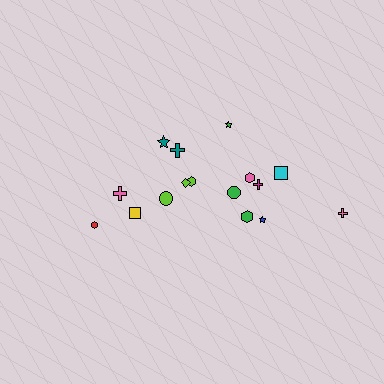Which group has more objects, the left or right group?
The right group.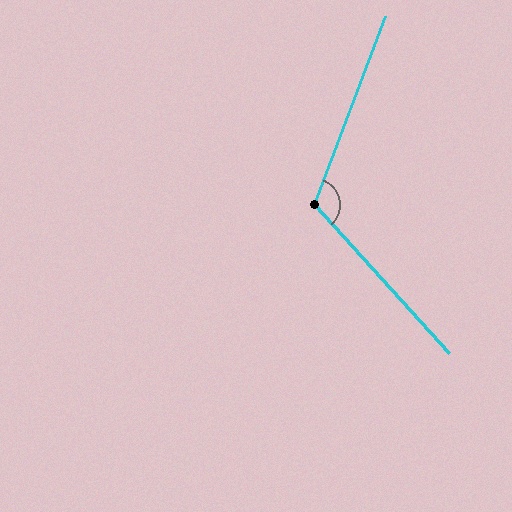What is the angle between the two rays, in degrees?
Approximately 117 degrees.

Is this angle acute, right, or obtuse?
It is obtuse.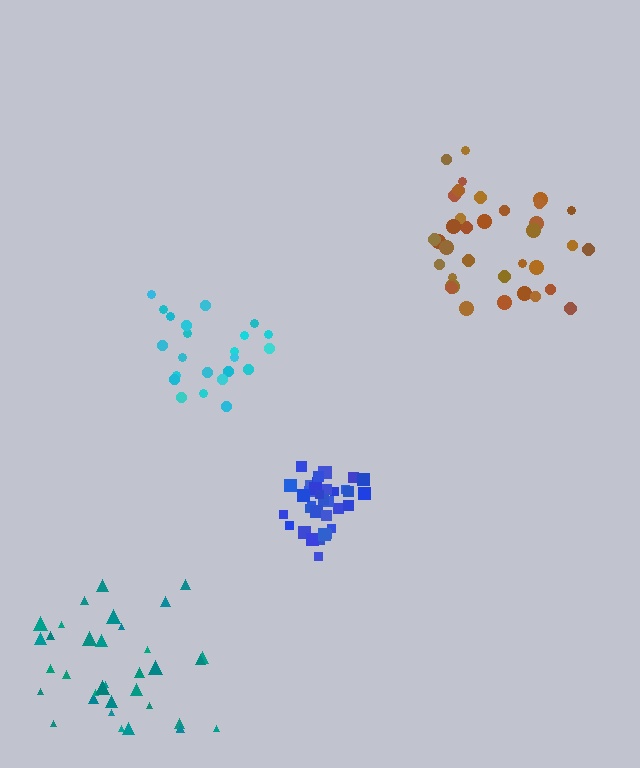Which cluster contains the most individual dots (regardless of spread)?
Blue (35).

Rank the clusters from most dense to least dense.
blue, cyan, brown, teal.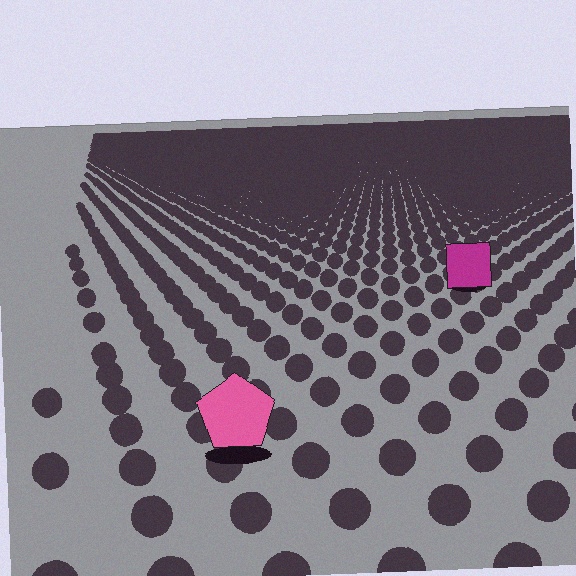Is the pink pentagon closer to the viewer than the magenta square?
Yes. The pink pentagon is closer — you can tell from the texture gradient: the ground texture is coarser near it.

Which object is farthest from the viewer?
The magenta square is farthest from the viewer. It appears smaller and the ground texture around it is denser.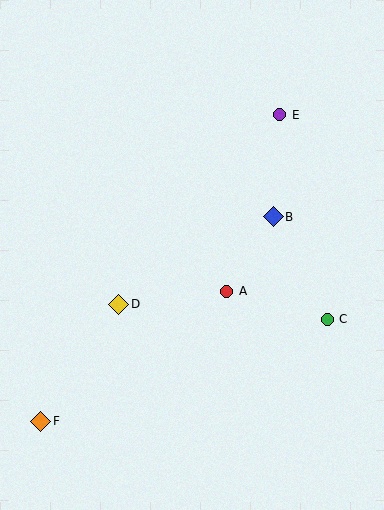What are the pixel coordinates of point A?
Point A is at (227, 291).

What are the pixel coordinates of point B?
Point B is at (273, 217).